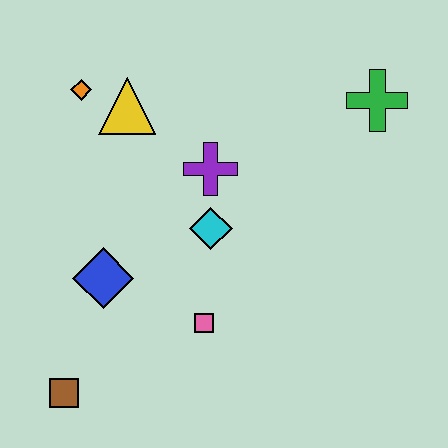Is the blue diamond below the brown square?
No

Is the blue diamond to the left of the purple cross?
Yes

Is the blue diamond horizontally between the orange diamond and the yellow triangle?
Yes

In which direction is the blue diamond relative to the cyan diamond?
The blue diamond is to the left of the cyan diamond.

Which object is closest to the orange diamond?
The yellow triangle is closest to the orange diamond.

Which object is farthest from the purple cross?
The brown square is farthest from the purple cross.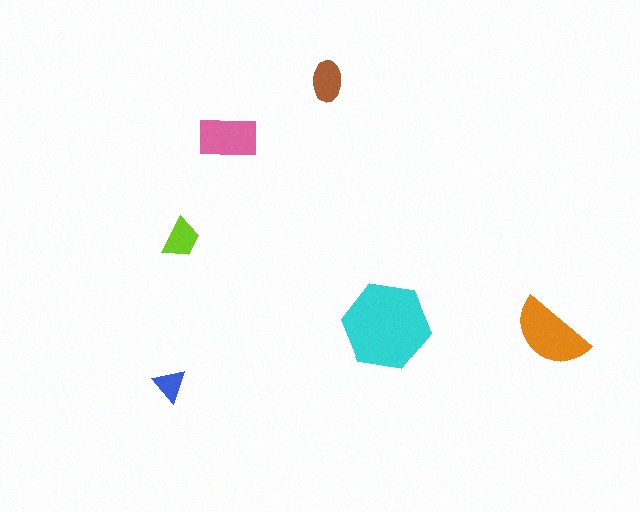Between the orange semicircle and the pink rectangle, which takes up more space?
The orange semicircle.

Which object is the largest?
The cyan hexagon.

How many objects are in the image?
There are 6 objects in the image.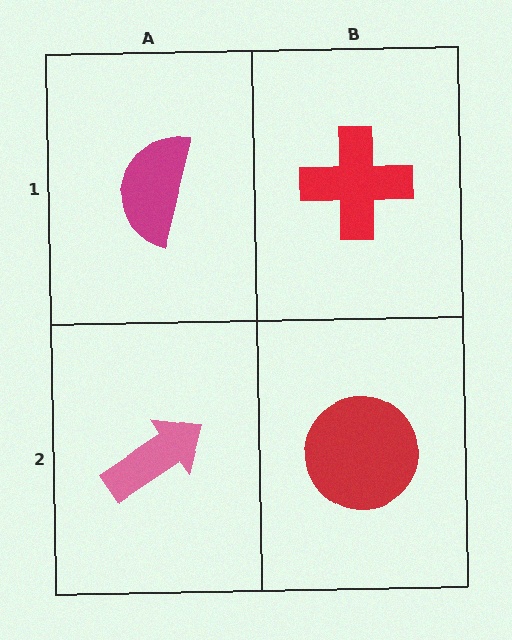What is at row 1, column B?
A red cross.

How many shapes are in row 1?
2 shapes.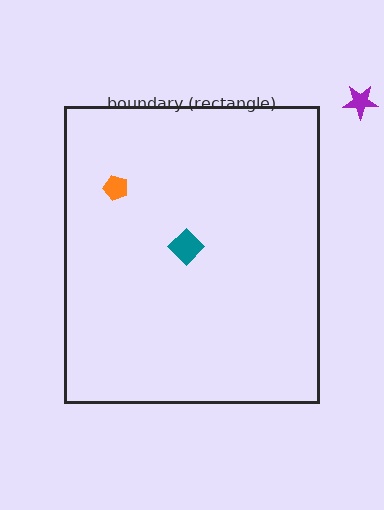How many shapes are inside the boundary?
2 inside, 1 outside.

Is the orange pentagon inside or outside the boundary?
Inside.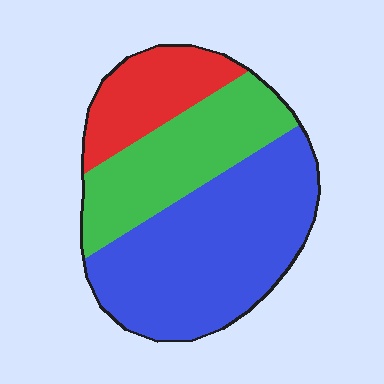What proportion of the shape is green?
Green covers roughly 30% of the shape.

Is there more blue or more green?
Blue.